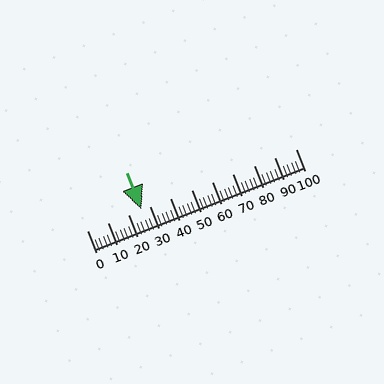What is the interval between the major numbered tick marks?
The major tick marks are spaced 10 units apart.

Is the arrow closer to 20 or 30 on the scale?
The arrow is closer to 30.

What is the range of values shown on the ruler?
The ruler shows values from 0 to 100.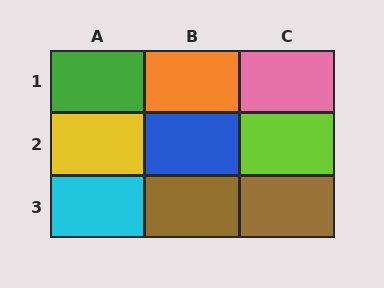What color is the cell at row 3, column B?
Brown.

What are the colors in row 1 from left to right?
Green, orange, pink.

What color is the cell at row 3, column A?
Cyan.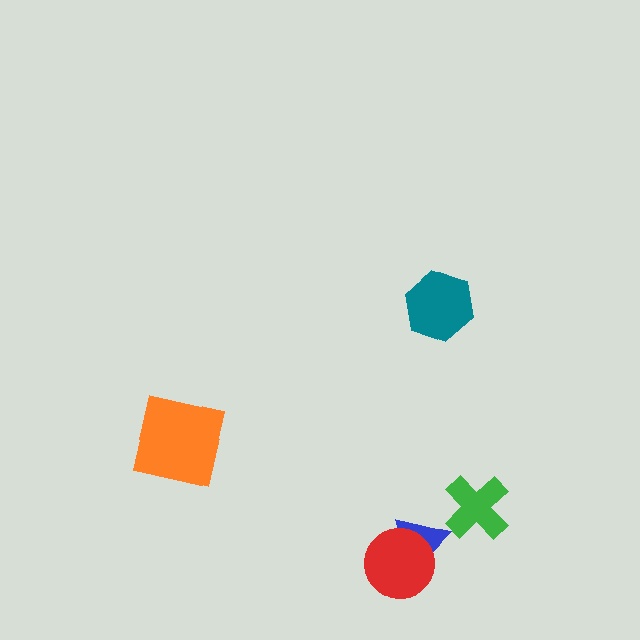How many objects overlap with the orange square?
0 objects overlap with the orange square.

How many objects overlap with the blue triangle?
1 object overlaps with the blue triangle.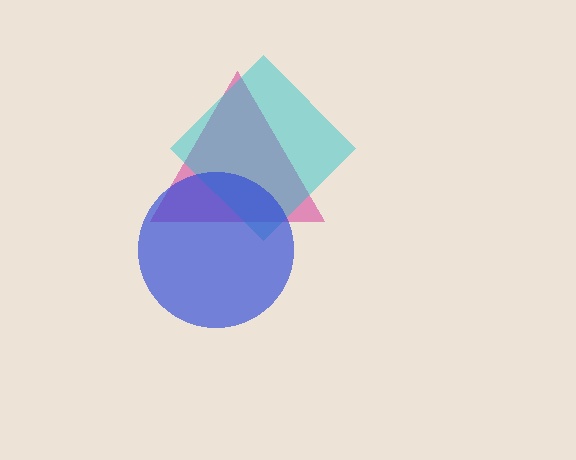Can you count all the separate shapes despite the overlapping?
Yes, there are 3 separate shapes.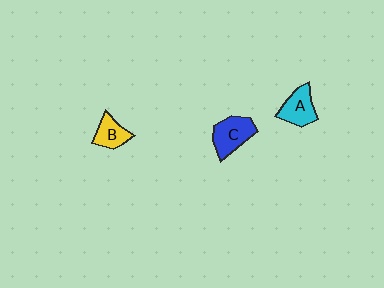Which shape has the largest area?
Shape C (blue).